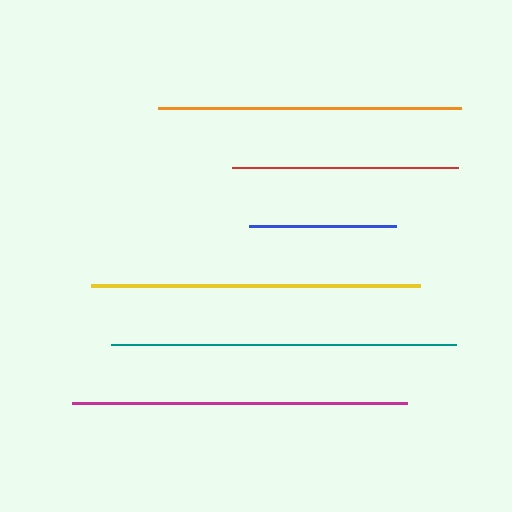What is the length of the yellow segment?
The yellow segment is approximately 329 pixels long.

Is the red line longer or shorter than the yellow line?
The yellow line is longer than the red line.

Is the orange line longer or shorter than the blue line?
The orange line is longer than the blue line.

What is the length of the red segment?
The red segment is approximately 226 pixels long.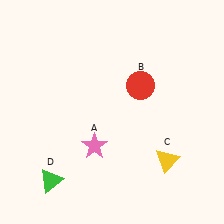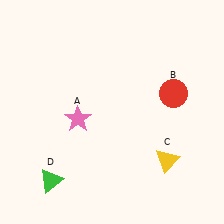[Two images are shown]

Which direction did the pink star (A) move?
The pink star (A) moved up.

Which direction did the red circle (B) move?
The red circle (B) moved right.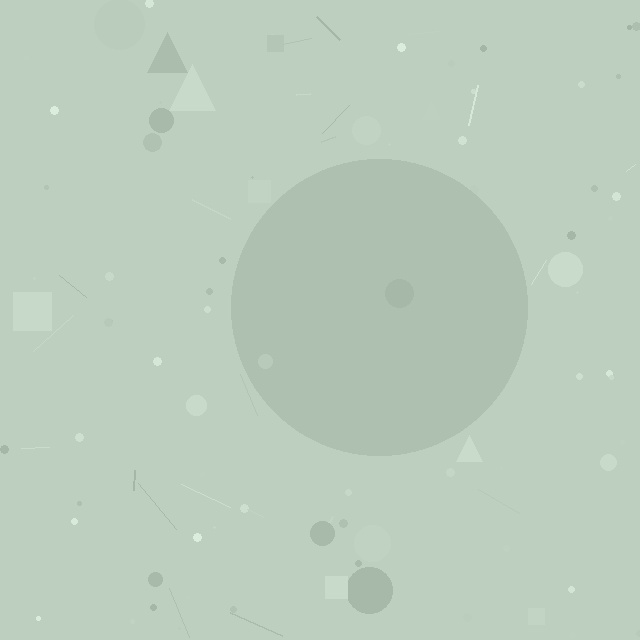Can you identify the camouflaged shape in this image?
The camouflaged shape is a circle.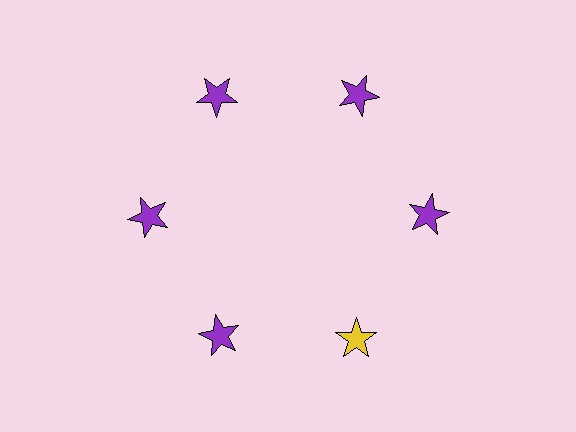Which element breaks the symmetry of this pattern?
The yellow star at roughly the 5 o'clock position breaks the symmetry. All other shapes are purple stars.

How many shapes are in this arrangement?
There are 6 shapes arranged in a ring pattern.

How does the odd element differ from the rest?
It has a different color: yellow instead of purple.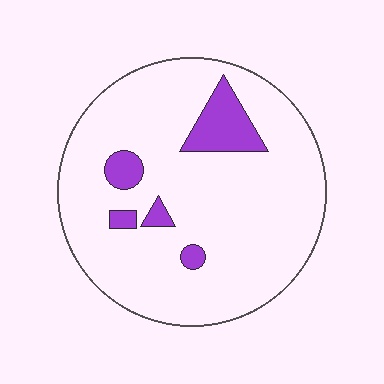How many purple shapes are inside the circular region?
5.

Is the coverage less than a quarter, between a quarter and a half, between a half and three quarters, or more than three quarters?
Less than a quarter.